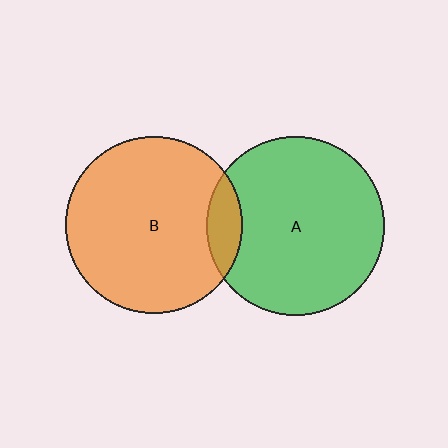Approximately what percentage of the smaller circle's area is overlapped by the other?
Approximately 10%.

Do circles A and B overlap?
Yes.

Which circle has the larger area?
Circle A (green).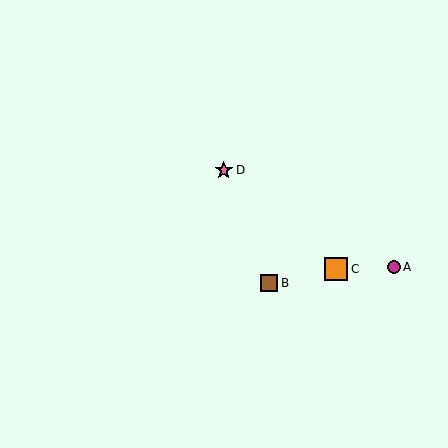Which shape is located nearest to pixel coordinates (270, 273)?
The brown square (labeled B) at (269, 283) is nearest to that location.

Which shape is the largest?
The orange square (labeled C) is the largest.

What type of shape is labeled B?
Shape B is a brown square.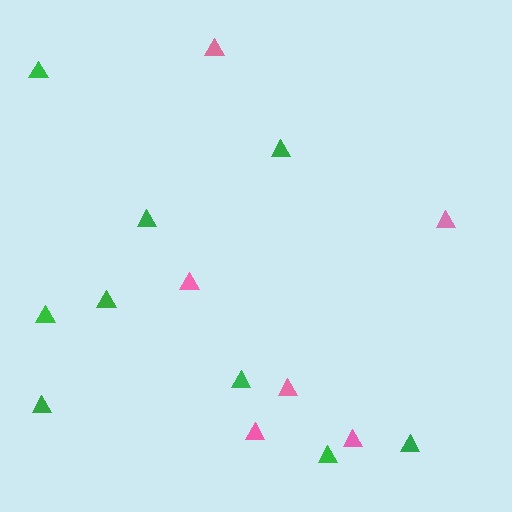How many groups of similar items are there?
There are 2 groups: one group of pink triangles (6) and one group of green triangles (9).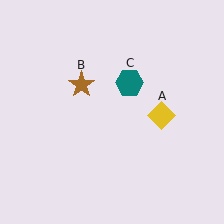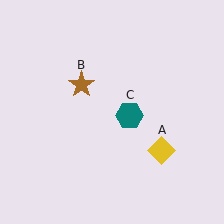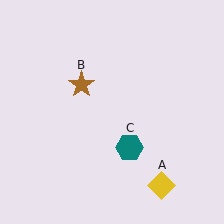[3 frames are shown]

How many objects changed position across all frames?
2 objects changed position: yellow diamond (object A), teal hexagon (object C).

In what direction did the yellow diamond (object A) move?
The yellow diamond (object A) moved down.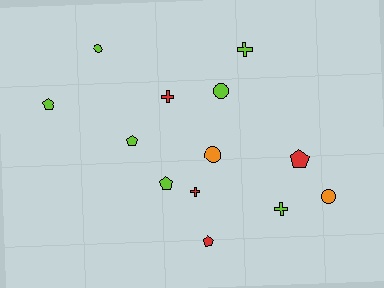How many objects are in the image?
There are 13 objects.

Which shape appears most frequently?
Pentagon, with 5 objects.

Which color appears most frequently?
Lime, with 7 objects.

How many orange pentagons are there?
There are no orange pentagons.